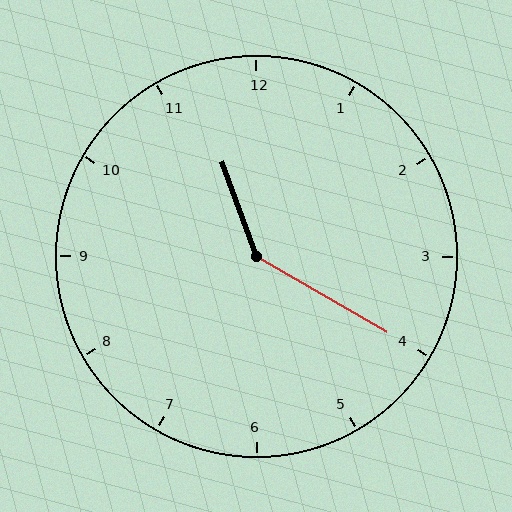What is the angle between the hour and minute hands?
Approximately 140 degrees.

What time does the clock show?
11:20.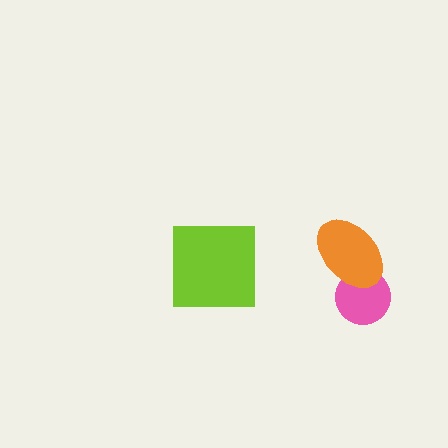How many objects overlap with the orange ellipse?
1 object overlaps with the orange ellipse.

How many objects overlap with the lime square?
0 objects overlap with the lime square.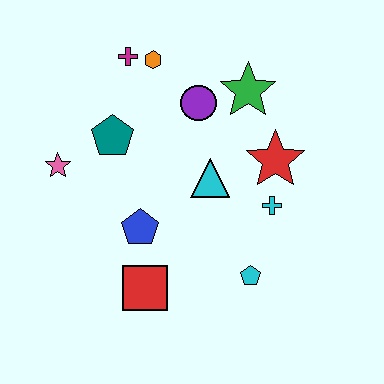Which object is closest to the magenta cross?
The orange hexagon is closest to the magenta cross.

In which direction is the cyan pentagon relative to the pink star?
The cyan pentagon is to the right of the pink star.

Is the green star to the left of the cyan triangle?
No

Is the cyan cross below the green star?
Yes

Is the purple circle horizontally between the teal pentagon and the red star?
Yes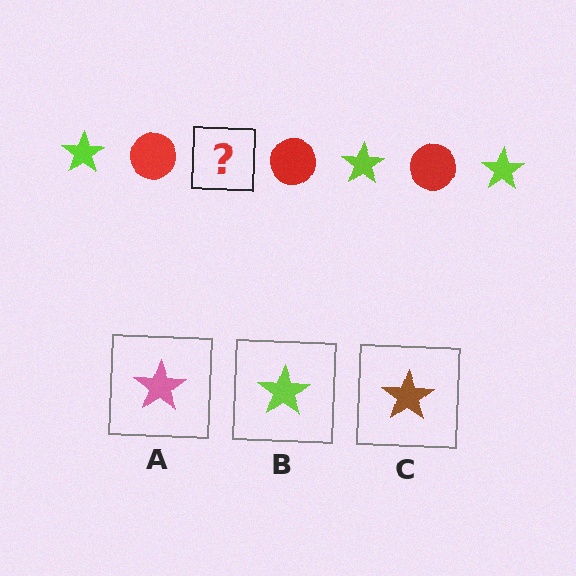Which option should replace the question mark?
Option B.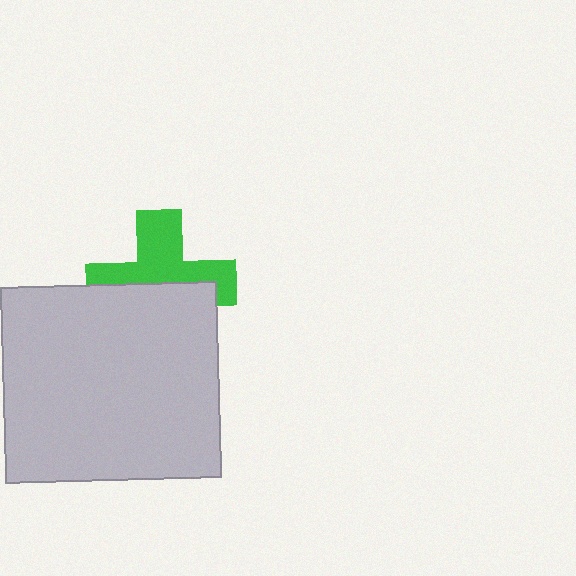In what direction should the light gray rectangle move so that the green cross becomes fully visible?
The light gray rectangle should move down. That is the shortest direction to clear the overlap and leave the green cross fully visible.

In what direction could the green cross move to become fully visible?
The green cross could move up. That would shift it out from behind the light gray rectangle entirely.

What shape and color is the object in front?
The object in front is a light gray rectangle.